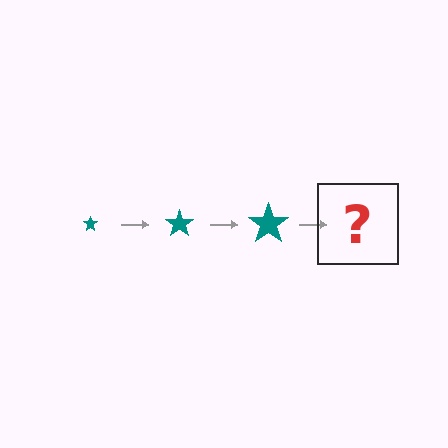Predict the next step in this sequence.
The next step is a teal star, larger than the previous one.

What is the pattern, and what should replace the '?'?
The pattern is that the star gets progressively larger each step. The '?' should be a teal star, larger than the previous one.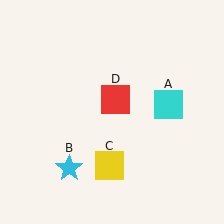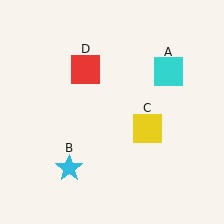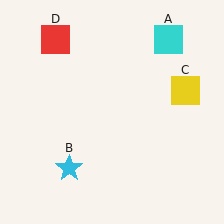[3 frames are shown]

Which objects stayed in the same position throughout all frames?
Cyan star (object B) remained stationary.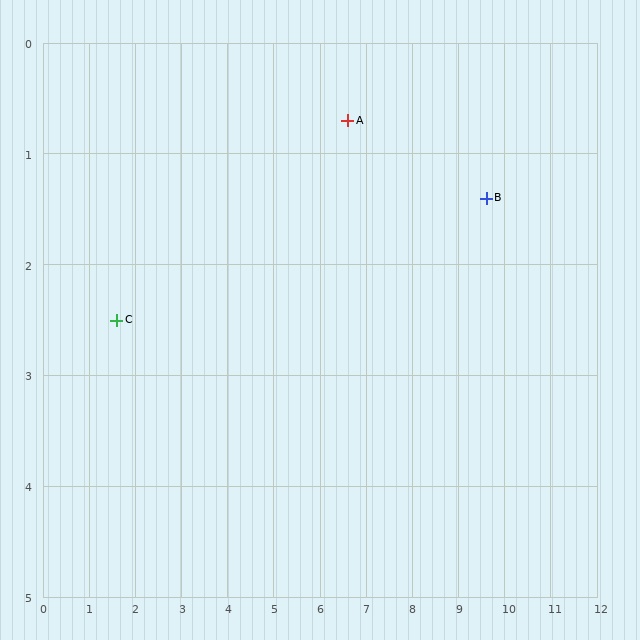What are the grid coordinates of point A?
Point A is at approximately (6.6, 0.7).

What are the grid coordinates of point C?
Point C is at approximately (1.6, 2.5).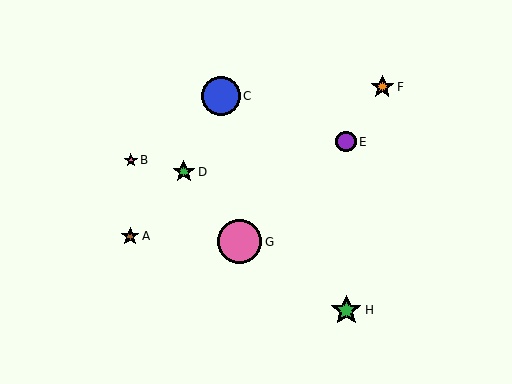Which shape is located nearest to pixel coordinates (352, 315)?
The green star (labeled H) at (346, 310) is nearest to that location.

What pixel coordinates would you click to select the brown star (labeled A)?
Click at (130, 236) to select the brown star A.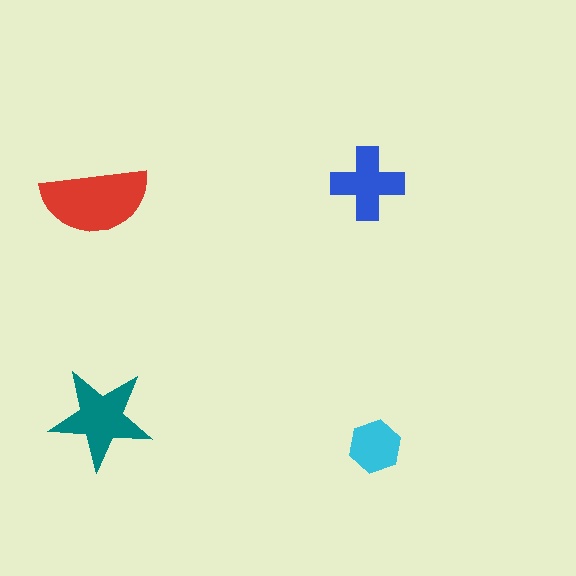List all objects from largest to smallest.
The red semicircle, the teal star, the blue cross, the cyan hexagon.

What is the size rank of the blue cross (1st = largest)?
3rd.